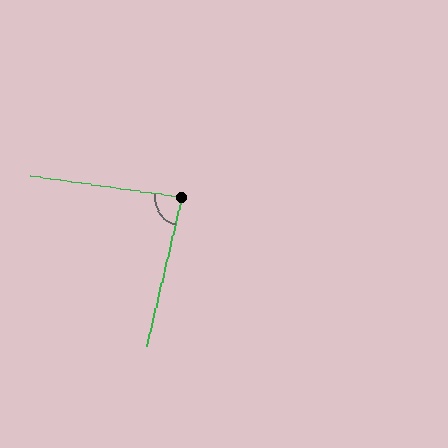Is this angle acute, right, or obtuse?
It is acute.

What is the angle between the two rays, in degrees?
Approximately 85 degrees.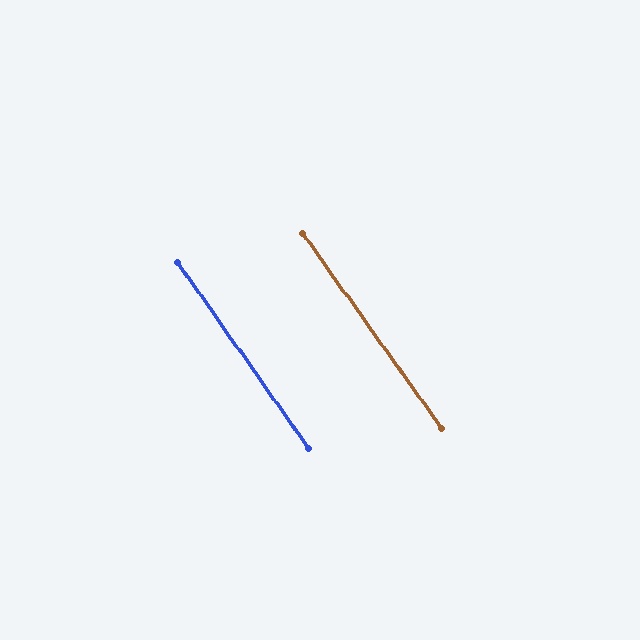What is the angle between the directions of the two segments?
Approximately 0 degrees.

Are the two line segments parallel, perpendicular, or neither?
Parallel — their directions differ by only 0.3°.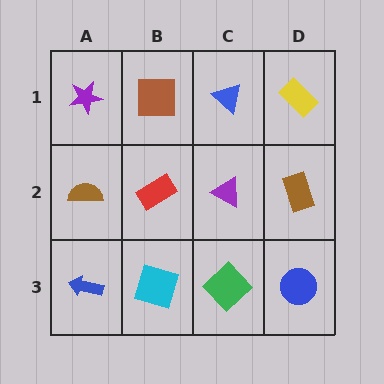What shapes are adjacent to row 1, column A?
A brown semicircle (row 2, column A), a brown square (row 1, column B).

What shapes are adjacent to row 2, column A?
A purple star (row 1, column A), a blue arrow (row 3, column A), a red rectangle (row 2, column B).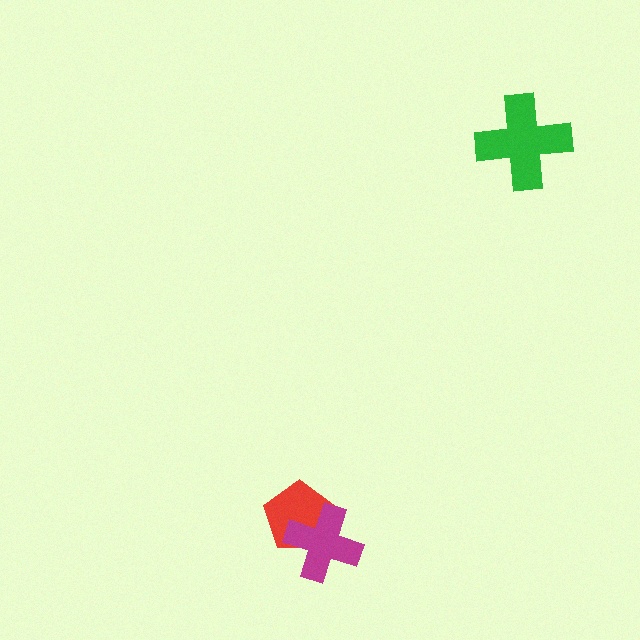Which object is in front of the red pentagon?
The magenta cross is in front of the red pentagon.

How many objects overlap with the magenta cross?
1 object overlaps with the magenta cross.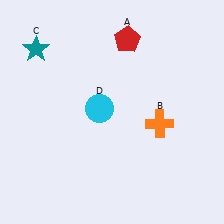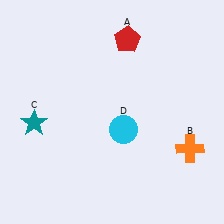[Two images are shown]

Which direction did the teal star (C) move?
The teal star (C) moved down.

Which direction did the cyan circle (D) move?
The cyan circle (D) moved right.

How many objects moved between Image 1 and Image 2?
3 objects moved between the two images.